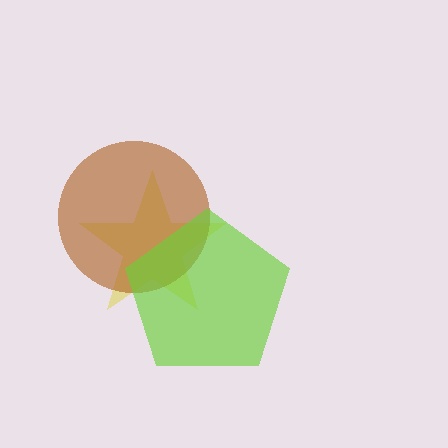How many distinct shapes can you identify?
There are 3 distinct shapes: a yellow star, a brown circle, a lime pentagon.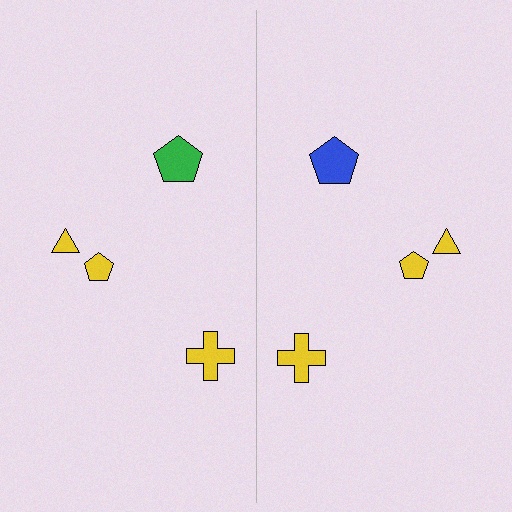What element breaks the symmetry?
The blue pentagon on the right side breaks the symmetry — its mirror counterpart is green.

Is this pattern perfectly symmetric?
No, the pattern is not perfectly symmetric. The blue pentagon on the right side breaks the symmetry — its mirror counterpart is green.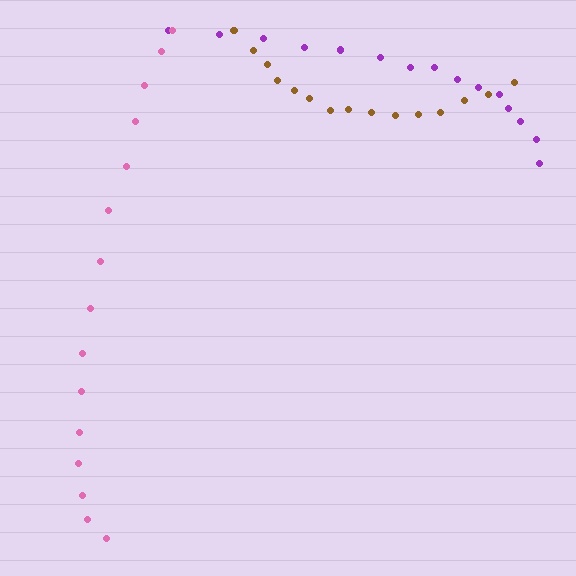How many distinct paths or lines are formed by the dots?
There are 3 distinct paths.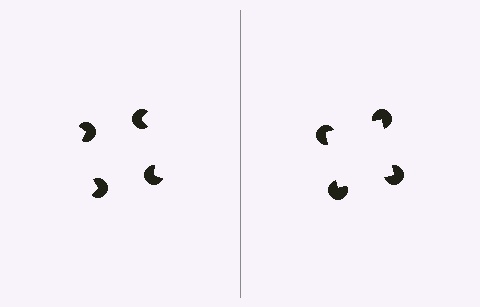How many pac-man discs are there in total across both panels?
8 — 4 on each side.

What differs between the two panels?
The pac-man discs are positioned identically on both sides; only the wedge orientations differ. On the right they align to a square; on the left they are misaligned.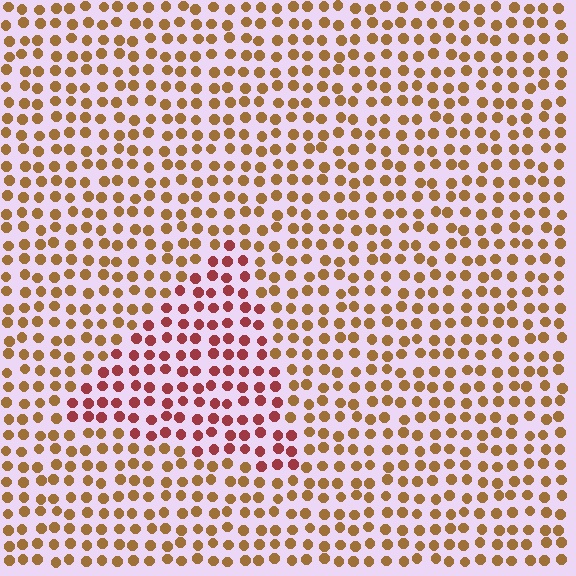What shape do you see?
I see a triangle.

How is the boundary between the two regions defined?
The boundary is defined purely by a slight shift in hue (about 39 degrees). Spacing, size, and orientation are identical on both sides.